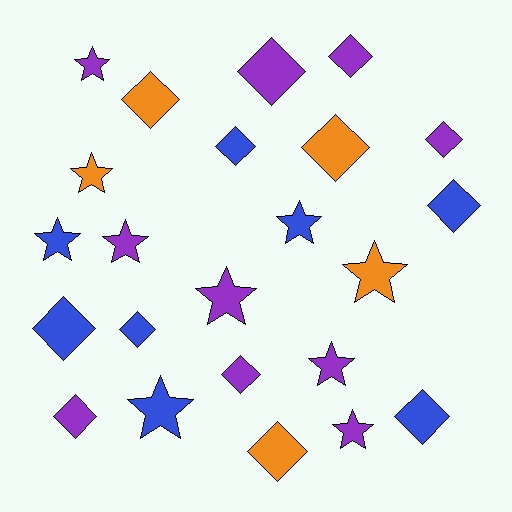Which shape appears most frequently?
Diamond, with 13 objects.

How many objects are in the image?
There are 23 objects.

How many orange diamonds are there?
There are 3 orange diamonds.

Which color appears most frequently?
Purple, with 10 objects.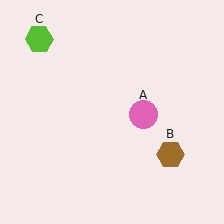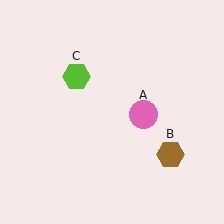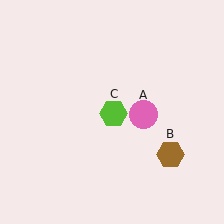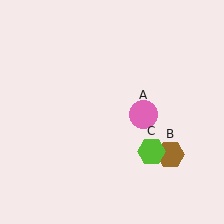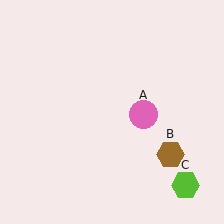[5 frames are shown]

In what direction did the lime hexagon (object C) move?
The lime hexagon (object C) moved down and to the right.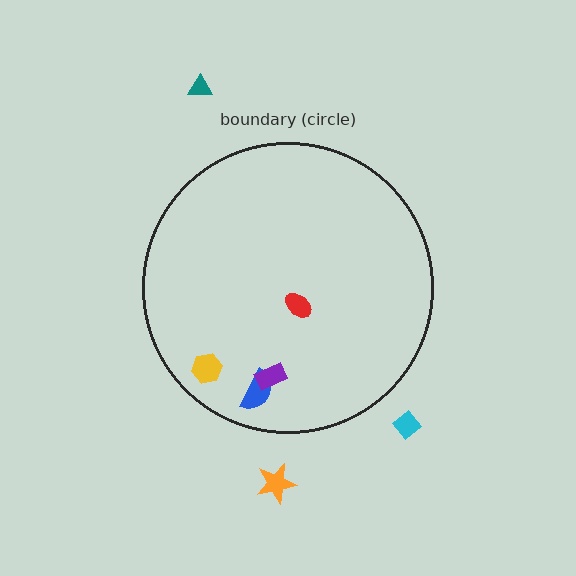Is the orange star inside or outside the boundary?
Outside.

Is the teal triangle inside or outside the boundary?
Outside.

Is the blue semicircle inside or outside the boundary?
Inside.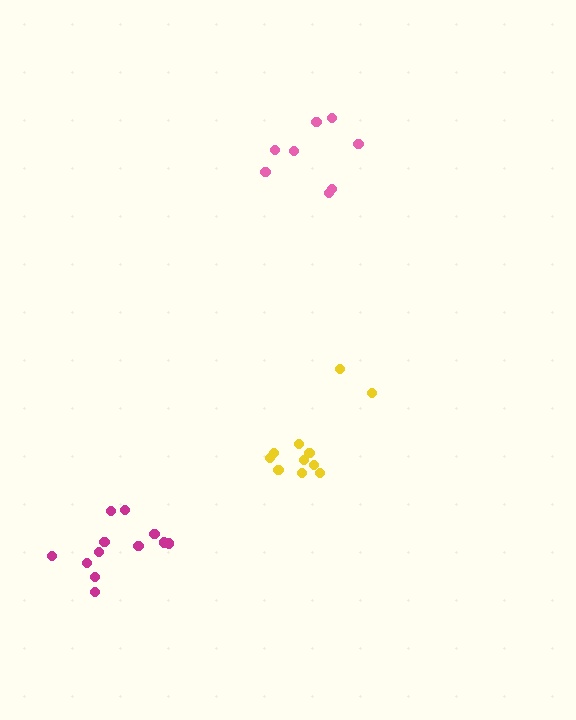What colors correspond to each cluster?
The clusters are colored: magenta, yellow, pink.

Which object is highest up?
The pink cluster is topmost.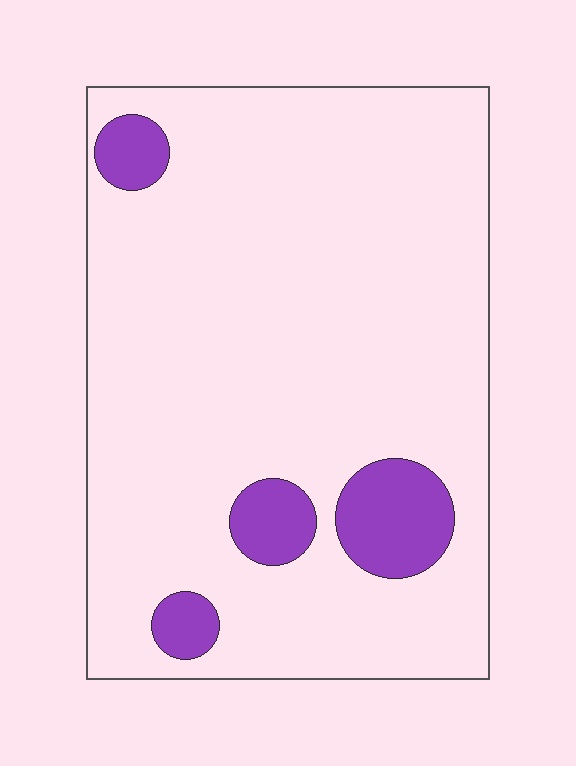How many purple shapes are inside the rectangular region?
4.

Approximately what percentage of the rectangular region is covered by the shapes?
Approximately 10%.